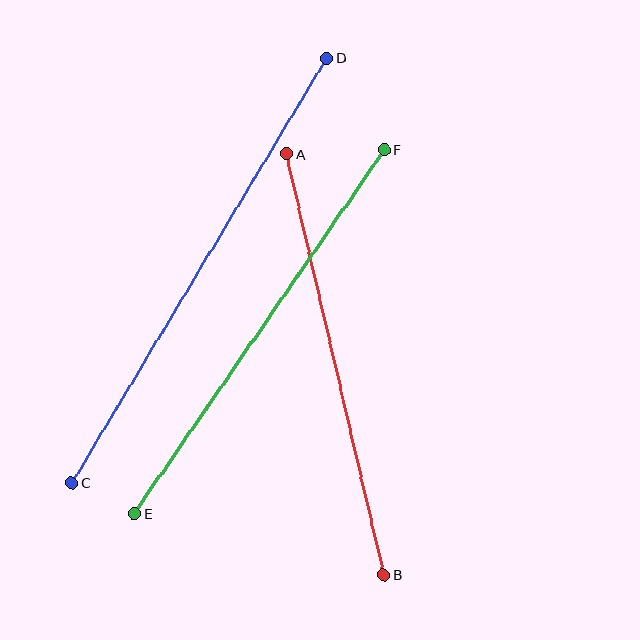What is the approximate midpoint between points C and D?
The midpoint is at approximately (199, 271) pixels.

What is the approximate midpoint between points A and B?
The midpoint is at approximately (335, 364) pixels.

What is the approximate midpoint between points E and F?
The midpoint is at approximately (259, 331) pixels.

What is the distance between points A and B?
The distance is approximately 432 pixels.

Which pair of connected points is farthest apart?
Points C and D are farthest apart.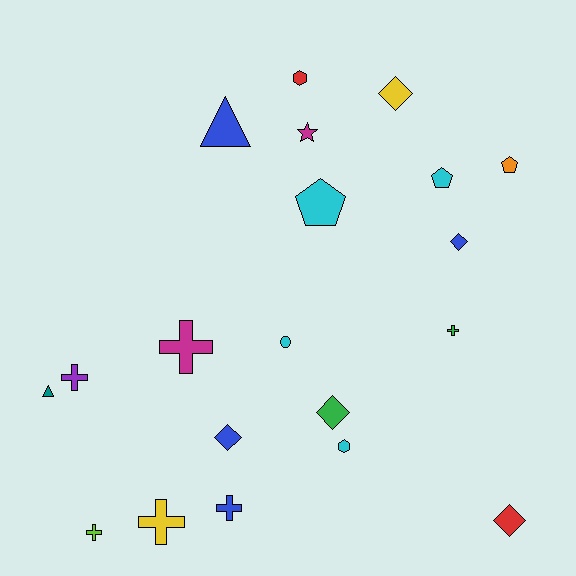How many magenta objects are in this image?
There are 2 magenta objects.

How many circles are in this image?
There is 1 circle.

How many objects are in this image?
There are 20 objects.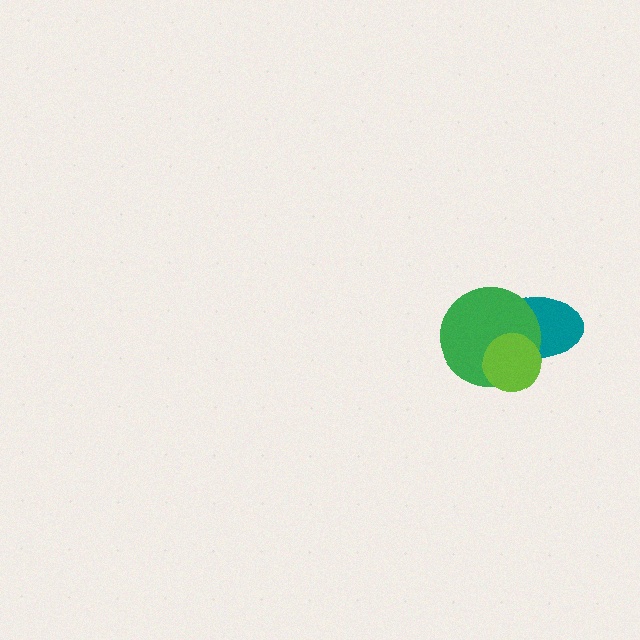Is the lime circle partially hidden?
No, no other shape covers it.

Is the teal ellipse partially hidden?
Yes, it is partially covered by another shape.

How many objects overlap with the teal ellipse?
2 objects overlap with the teal ellipse.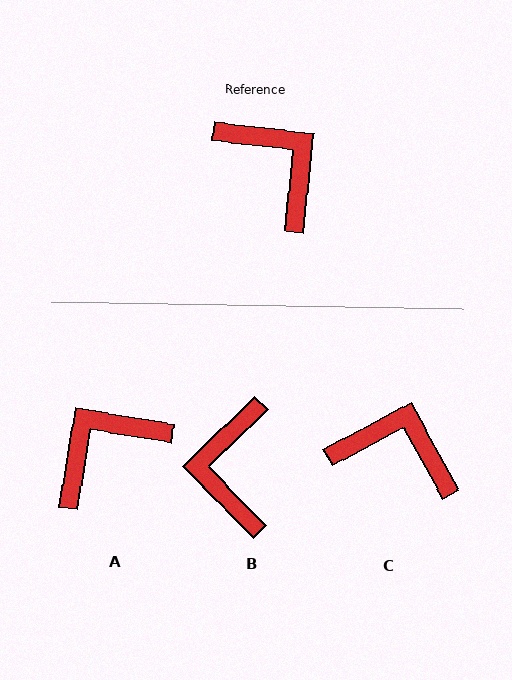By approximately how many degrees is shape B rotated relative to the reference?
Approximately 140 degrees counter-clockwise.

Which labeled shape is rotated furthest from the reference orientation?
B, about 140 degrees away.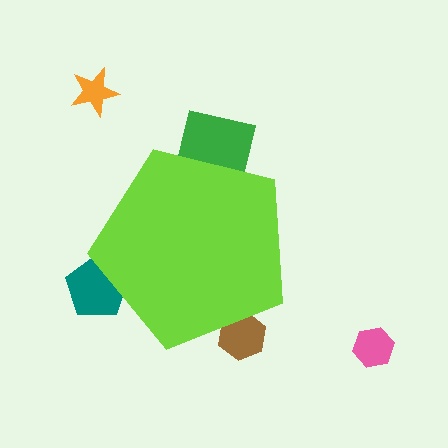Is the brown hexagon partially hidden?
Yes, the brown hexagon is partially hidden behind the lime pentagon.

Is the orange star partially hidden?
No, the orange star is fully visible.